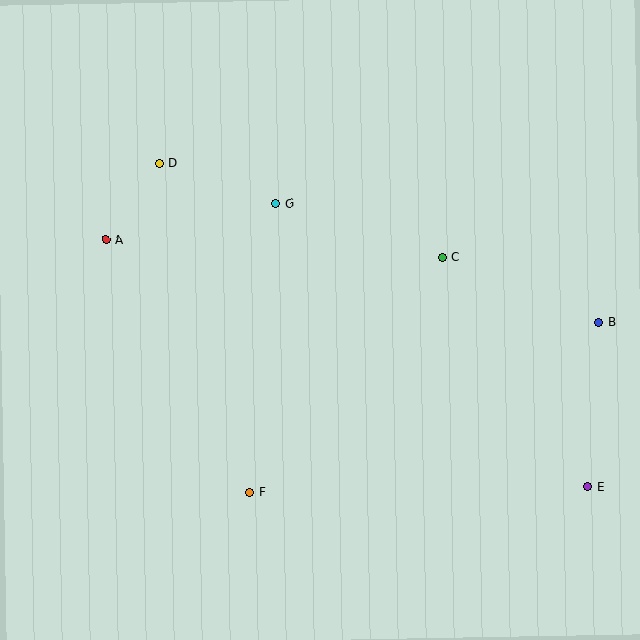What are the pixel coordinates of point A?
Point A is at (106, 240).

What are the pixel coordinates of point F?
Point F is at (250, 492).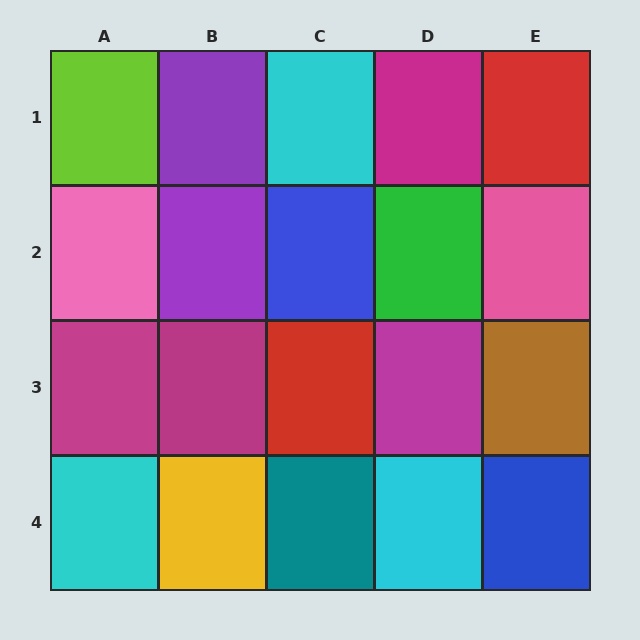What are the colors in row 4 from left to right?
Cyan, yellow, teal, cyan, blue.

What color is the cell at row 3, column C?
Red.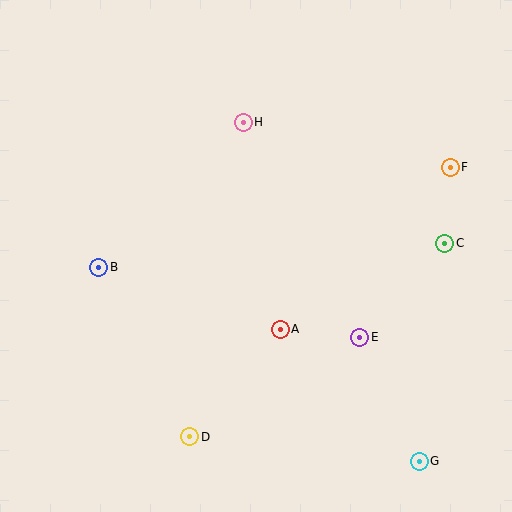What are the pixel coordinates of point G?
Point G is at (419, 461).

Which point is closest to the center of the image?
Point A at (280, 329) is closest to the center.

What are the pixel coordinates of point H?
Point H is at (243, 122).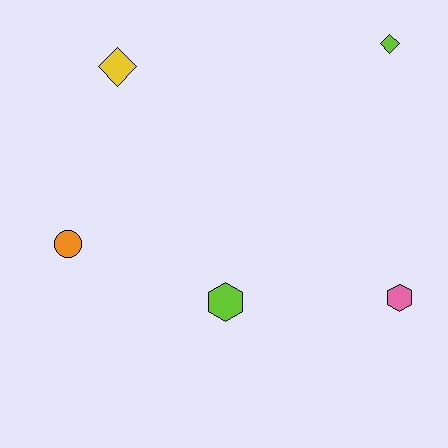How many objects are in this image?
There are 5 objects.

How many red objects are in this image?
There are no red objects.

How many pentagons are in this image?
There are no pentagons.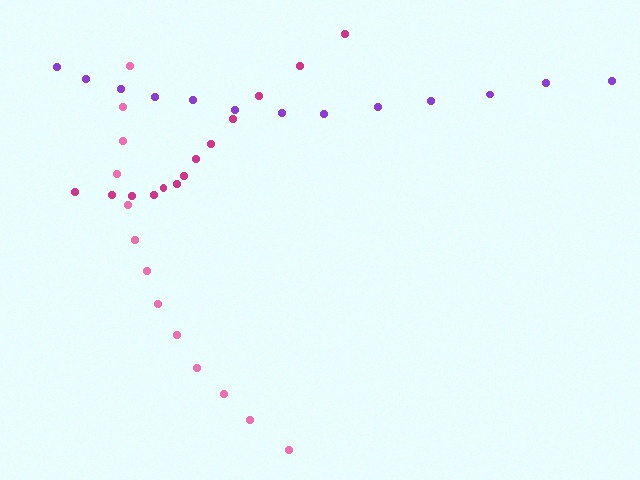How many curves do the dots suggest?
There are 3 distinct paths.